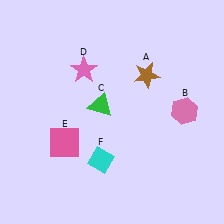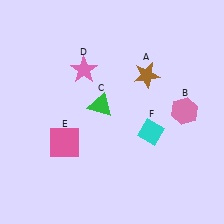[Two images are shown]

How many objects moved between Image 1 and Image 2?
1 object moved between the two images.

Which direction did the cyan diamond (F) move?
The cyan diamond (F) moved right.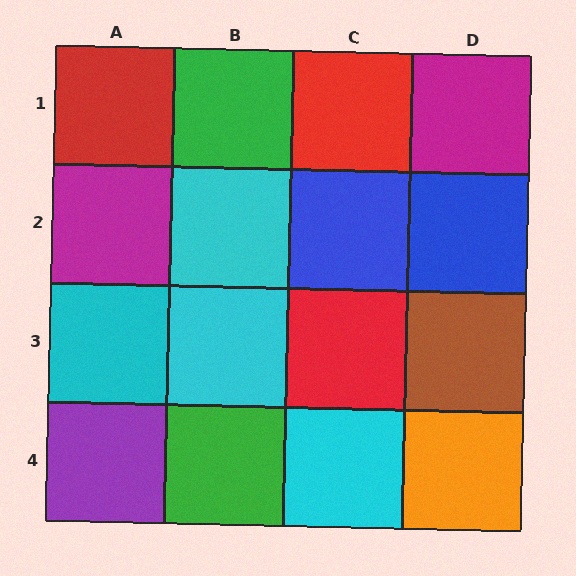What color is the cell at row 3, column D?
Brown.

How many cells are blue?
2 cells are blue.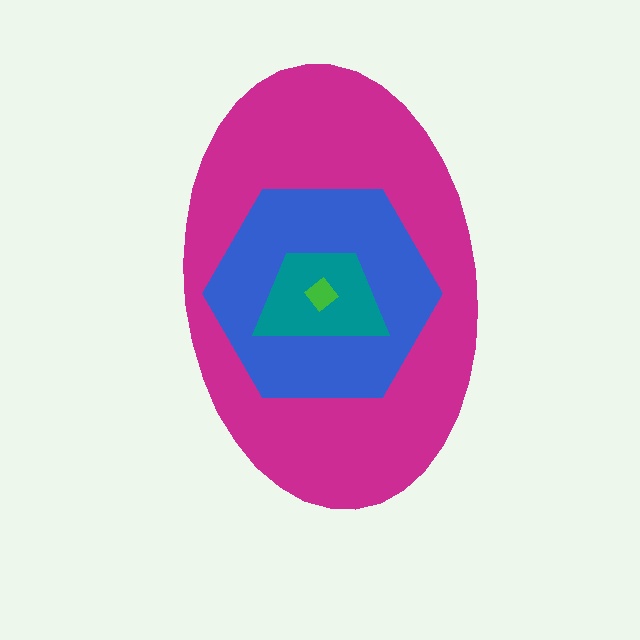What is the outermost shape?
The magenta ellipse.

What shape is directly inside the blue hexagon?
The teal trapezoid.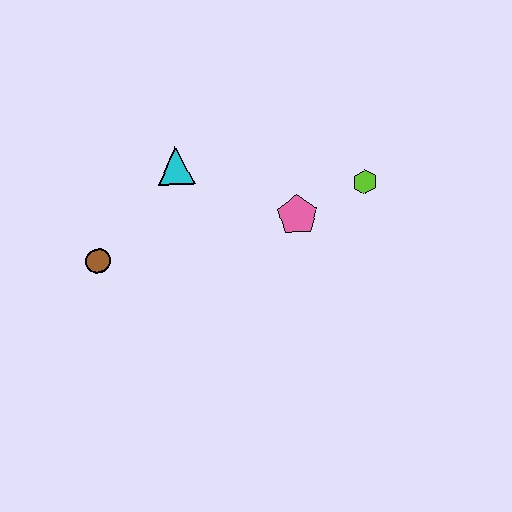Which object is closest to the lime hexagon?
The pink pentagon is closest to the lime hexagon.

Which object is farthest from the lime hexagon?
The brown circle is farthest from the lime hexagon.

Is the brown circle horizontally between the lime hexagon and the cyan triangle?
No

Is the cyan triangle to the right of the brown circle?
Yes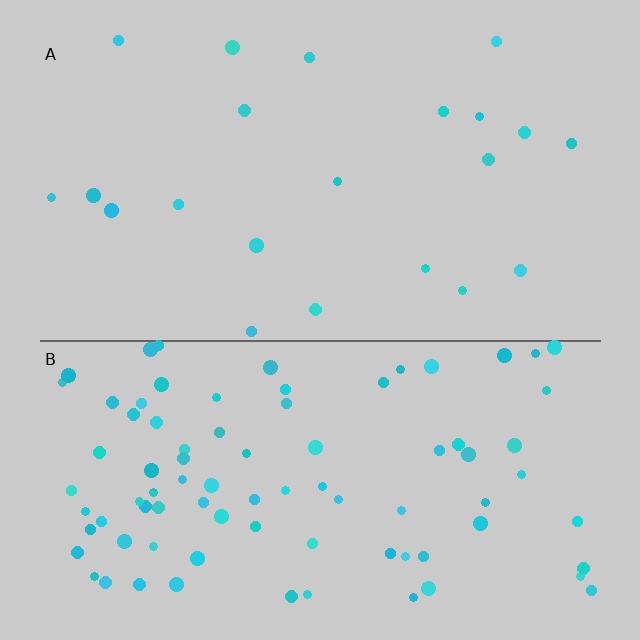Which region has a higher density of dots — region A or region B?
B (the bottom).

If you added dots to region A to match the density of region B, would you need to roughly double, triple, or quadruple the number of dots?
Approximately quadruple.